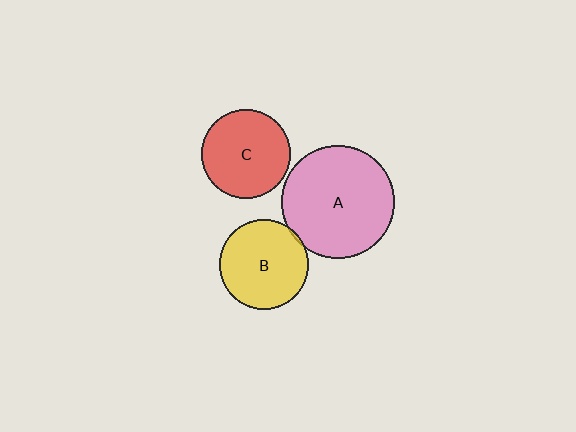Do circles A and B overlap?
Yes.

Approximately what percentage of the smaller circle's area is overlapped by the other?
Approximately 5%.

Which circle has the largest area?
Circle A (pink).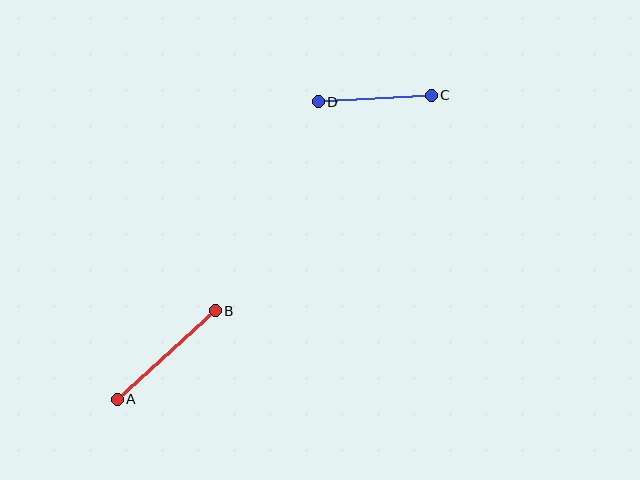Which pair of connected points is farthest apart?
Points A and B are farthest apart.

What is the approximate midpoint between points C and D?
The midpoint is at approximately (375, 99) pixels.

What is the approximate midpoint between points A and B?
The midpoint is at approximately (166, 355) pixels.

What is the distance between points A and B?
The distance is approximately 132 pixels.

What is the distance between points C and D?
The distance is approximately 113 pixels.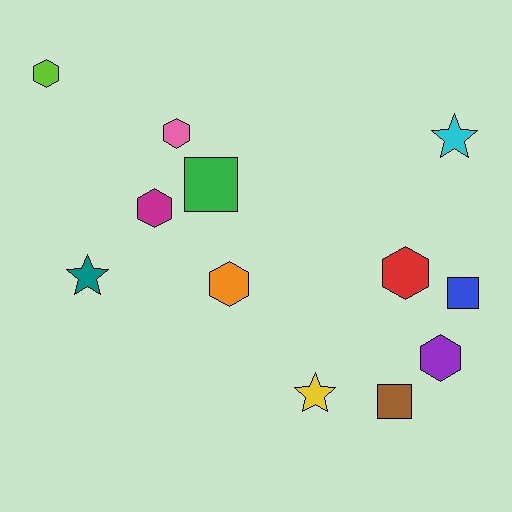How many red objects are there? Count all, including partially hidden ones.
There is 1 red object.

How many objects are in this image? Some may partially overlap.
There are 12 objects.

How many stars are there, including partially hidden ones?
There are 3 stars.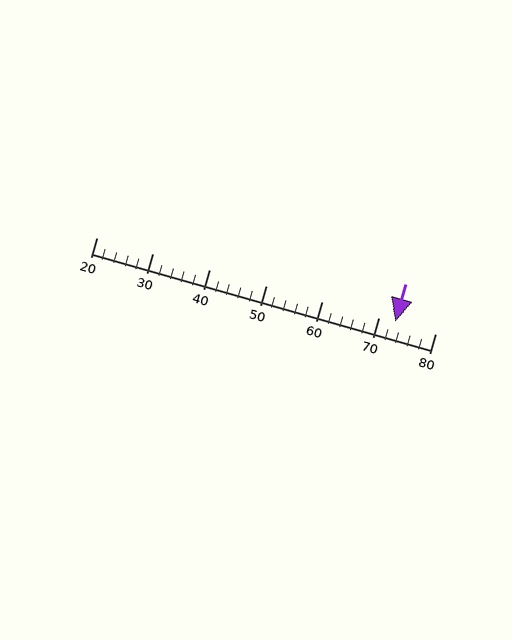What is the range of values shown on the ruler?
The ruler shows values from 20 to 80.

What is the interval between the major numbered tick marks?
The major tick marks are spaced 10 units apart.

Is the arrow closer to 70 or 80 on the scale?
The arrow is closer to 70.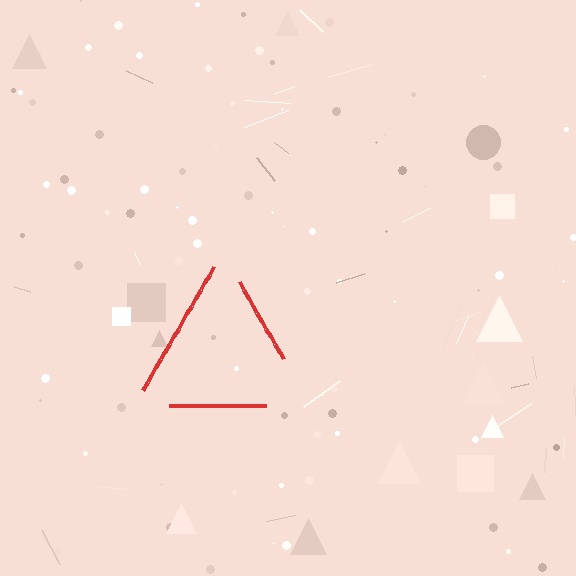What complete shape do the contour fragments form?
The contour fragments form a triangle.